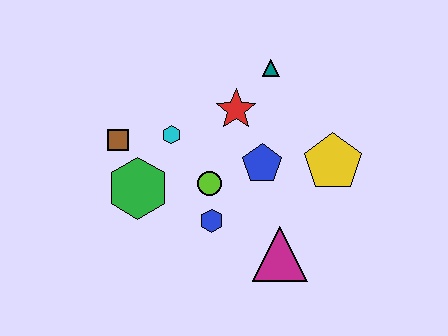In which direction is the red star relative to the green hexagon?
The red star is to the right of the green hexagon.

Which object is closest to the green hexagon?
The brown square is closest to the green hexagon.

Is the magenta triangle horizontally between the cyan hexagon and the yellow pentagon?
Yes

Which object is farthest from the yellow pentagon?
The brown square is farthest from the yellow pentagon.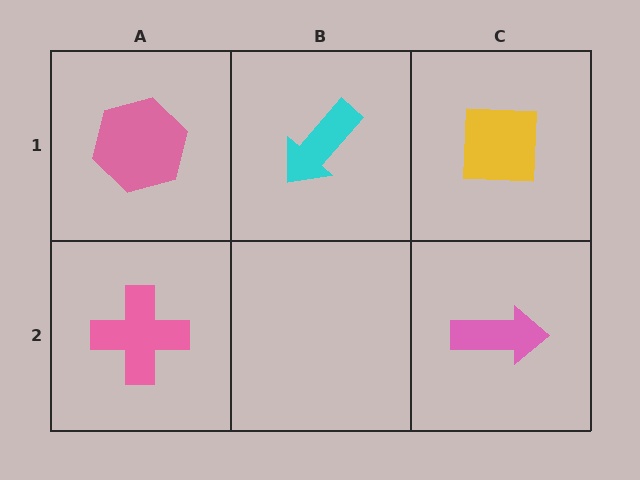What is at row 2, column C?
A pink arrow.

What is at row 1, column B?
A cyan arrow.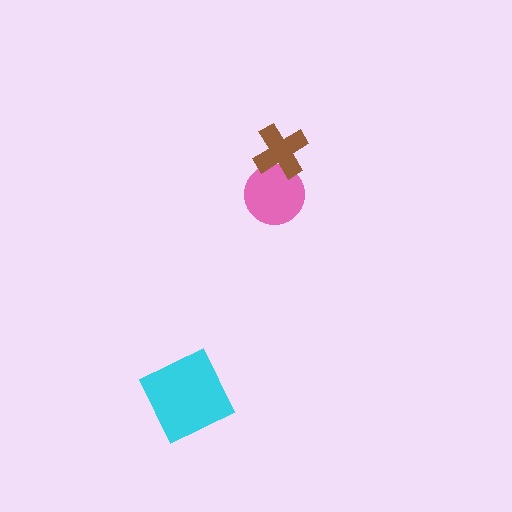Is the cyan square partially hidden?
No, no other shape covers it.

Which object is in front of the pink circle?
The brown cross is in front of the pink circle.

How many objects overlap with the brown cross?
1 object overlaps with the brown cross.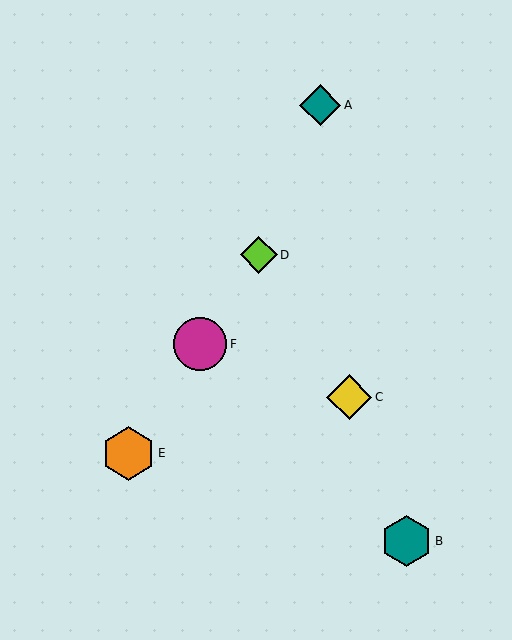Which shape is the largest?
The orange hexagon (labeled E) is the largest.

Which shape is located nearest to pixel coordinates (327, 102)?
The teal diamond (labeled A) at (320, 105) is nearest to that location.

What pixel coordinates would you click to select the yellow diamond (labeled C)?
Click at (349, 397) to select the yellow diamond C.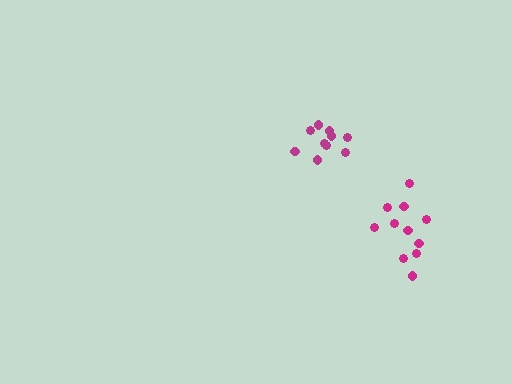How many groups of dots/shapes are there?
There are 2 groups.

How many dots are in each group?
Group 1: 11 dots, Group 2: 10 dots (21 total).